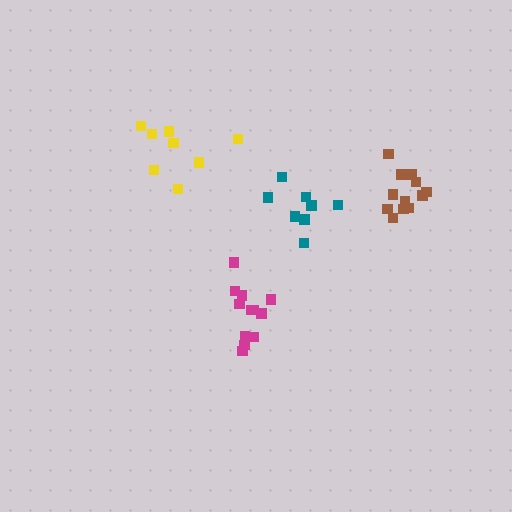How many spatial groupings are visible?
There are 4 spatial groupings.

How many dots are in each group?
Group 1: 12 dots, Group 2: 8 dots, Group 3: 8 dots, Group 4: 12 dots (40 total).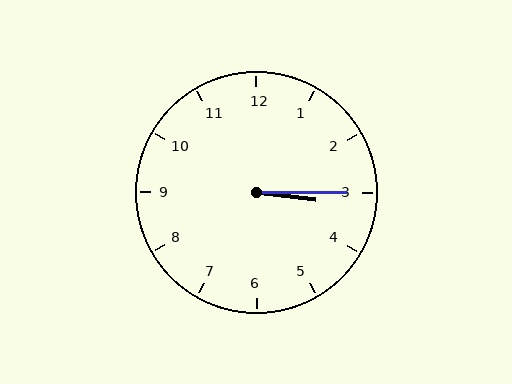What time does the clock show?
3:15.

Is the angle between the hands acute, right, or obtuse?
It is acute.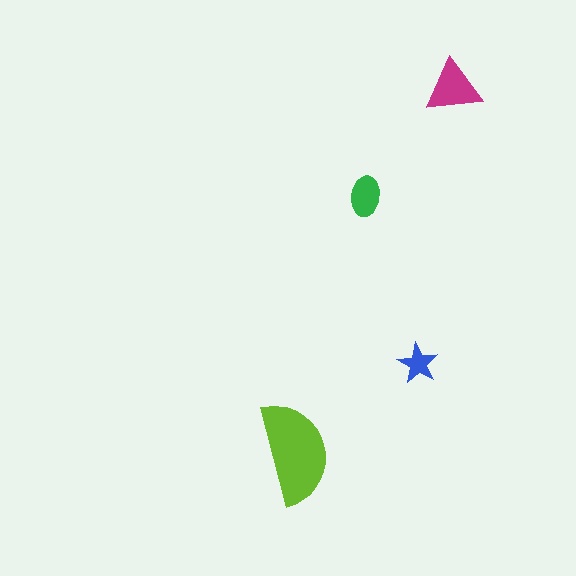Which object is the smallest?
The blue star.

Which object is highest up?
The magenta triangle is topmost.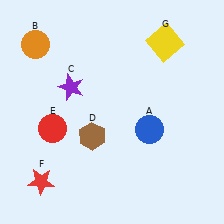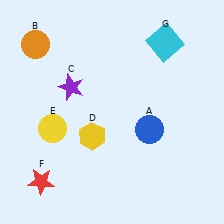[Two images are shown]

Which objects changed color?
D changed from brown to yellow. E changed from red to yellow. G changed from yellow to cyan.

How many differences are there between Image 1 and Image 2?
There are 3 differences between the two images.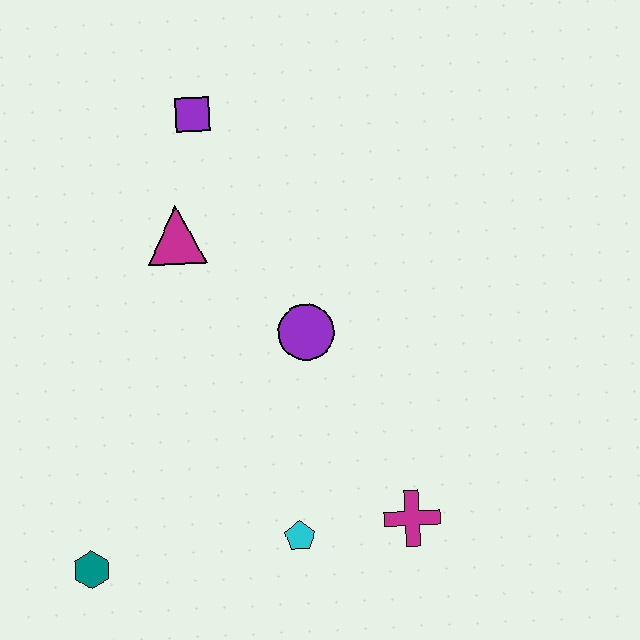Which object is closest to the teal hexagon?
The cyan pentagon is closest to the teal hexagon.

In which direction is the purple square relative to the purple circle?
The purple square is above the purple circle.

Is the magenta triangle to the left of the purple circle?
Yes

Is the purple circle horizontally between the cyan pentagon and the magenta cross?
Yes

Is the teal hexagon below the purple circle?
Yes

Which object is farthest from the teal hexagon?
The purple square is farthest from the teal hexagon.